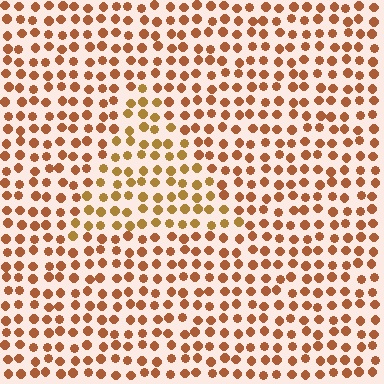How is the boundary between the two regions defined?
The boundary is defined purely by a slight shift in hue (about 20 degrees). Spacing, size, and orientation are identical on both sides.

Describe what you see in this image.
The image is filled with small brown elements in a uniform arrangement. A triangle-shaped region is visible where the elements are tinted to a slightly different hue, forming a subtle color boundary.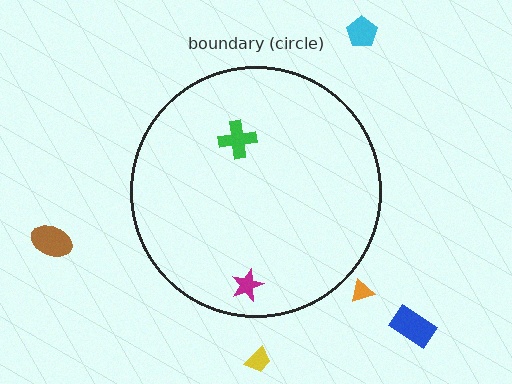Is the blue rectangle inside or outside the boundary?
Outside.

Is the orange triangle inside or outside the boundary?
Outside.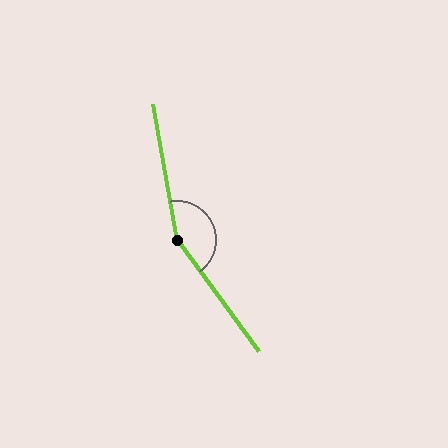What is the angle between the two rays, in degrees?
Approximately 154 degrees.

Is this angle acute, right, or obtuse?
It is obtuse.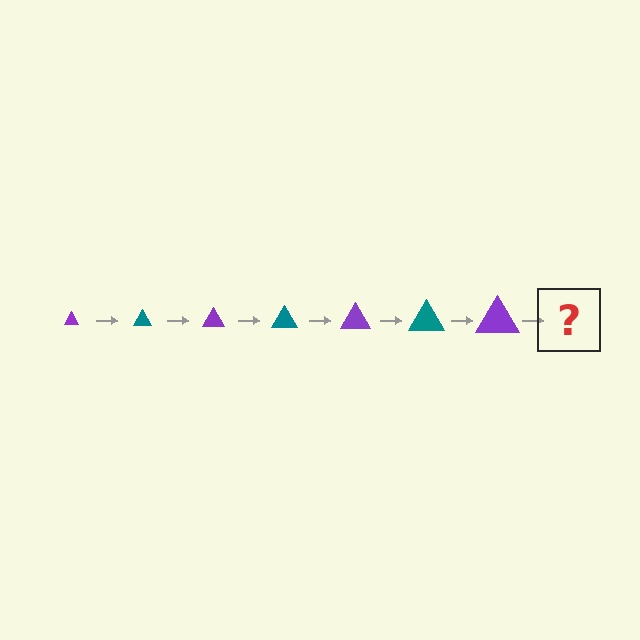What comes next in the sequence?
The next element should be a teal triangle, larger than the previous one.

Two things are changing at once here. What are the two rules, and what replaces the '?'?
The two rules are that the triangle grows larger each step and the color cycles through purple and teal. The '?' should be a teal triangle, larger than the previous one.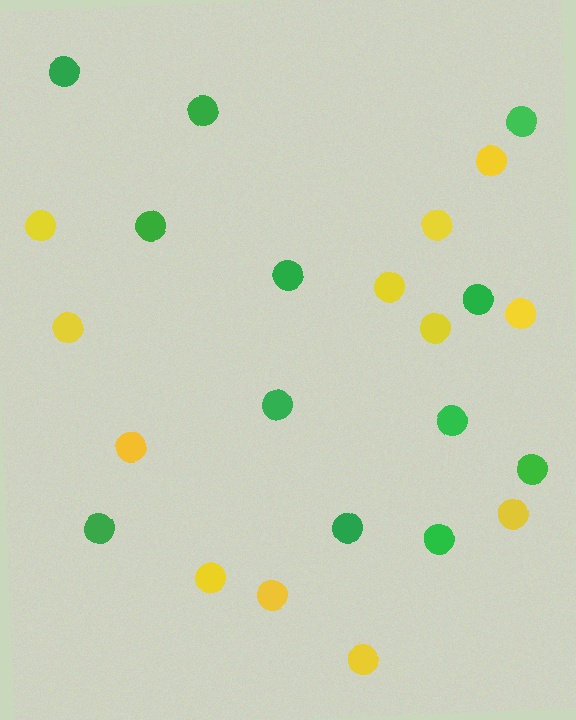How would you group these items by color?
There are 2 groups: one group of green circles (12) and one group of yellow circles (12).